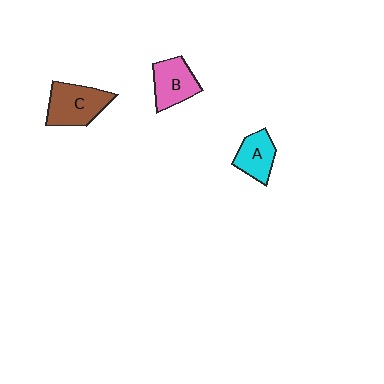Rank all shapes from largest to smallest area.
From largest to smallest: C (brown), B (pink), A (cyan).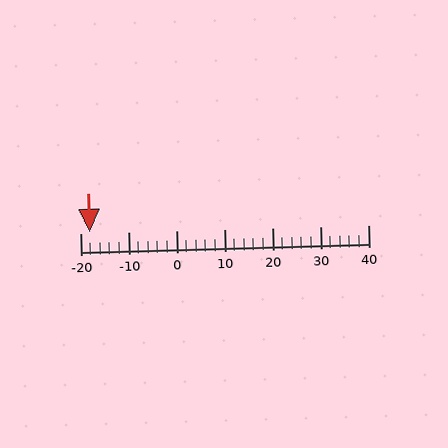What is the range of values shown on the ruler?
The ruler shows values from -20 to 40.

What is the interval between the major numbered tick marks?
The major tick marks are spaced 10 units apart.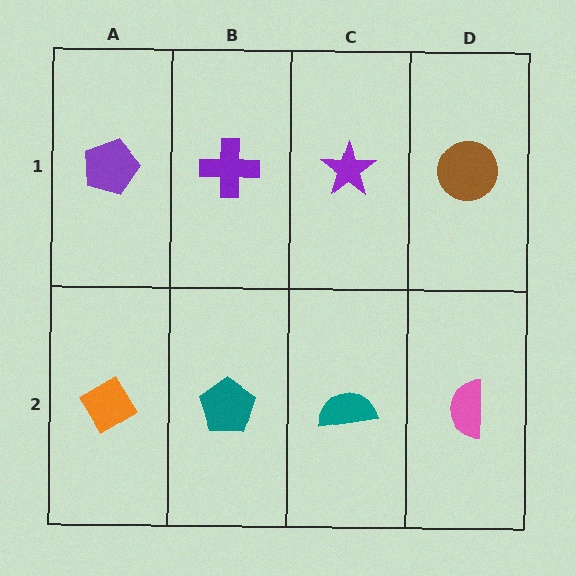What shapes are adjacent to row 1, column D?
A pink semicircle (row 2, column D), a purple star (row 1, column C).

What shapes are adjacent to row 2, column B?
A purple cross (row 1, column B), an orange diamond (row 2, column A), a teal semicircle (row 2, column C).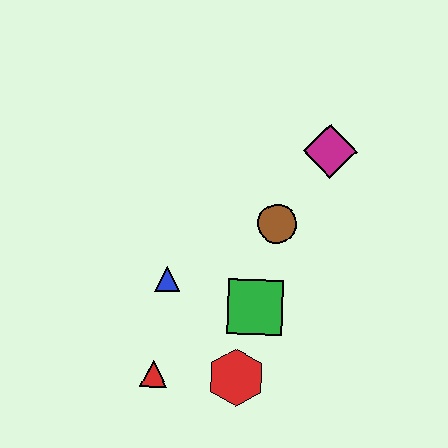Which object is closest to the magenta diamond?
The brown circle is closest to the magenta diamond.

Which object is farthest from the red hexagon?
The magenta diamond is farthest from the red hexagon.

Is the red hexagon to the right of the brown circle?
No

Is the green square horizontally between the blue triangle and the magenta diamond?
Yes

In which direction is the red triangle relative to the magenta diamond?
The red triangle is below the magenta diamond.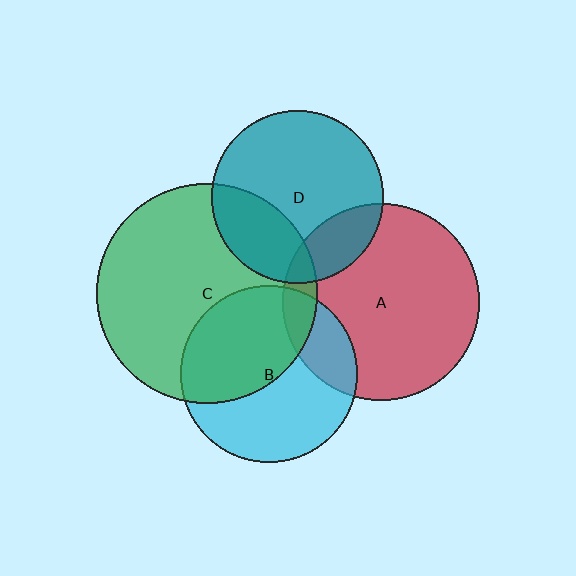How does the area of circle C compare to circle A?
Approximately 1.3 times.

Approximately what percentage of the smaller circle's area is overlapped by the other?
Approximately 45%.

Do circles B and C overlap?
Yes.